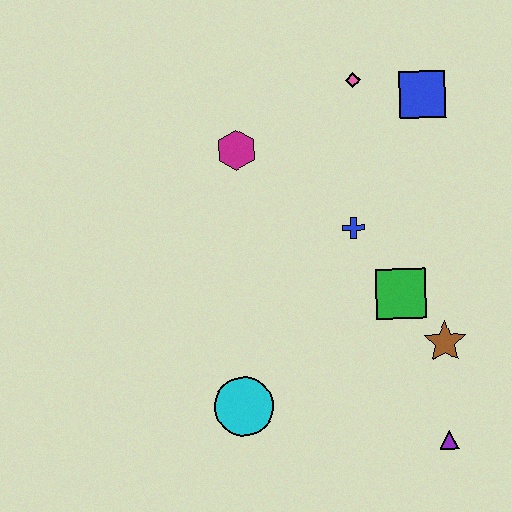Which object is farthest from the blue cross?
The purple triangle is farthest from the blue cross.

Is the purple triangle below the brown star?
Yes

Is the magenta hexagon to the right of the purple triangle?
No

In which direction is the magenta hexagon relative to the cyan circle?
The magenta hexagon is above the cyan circle.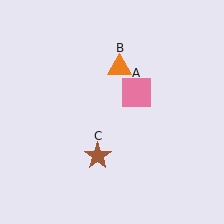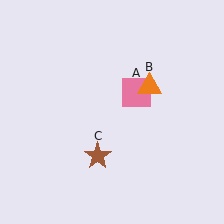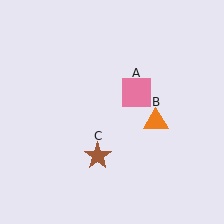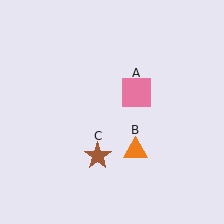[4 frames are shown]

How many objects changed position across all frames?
1 object changed position: orange triangle (object B).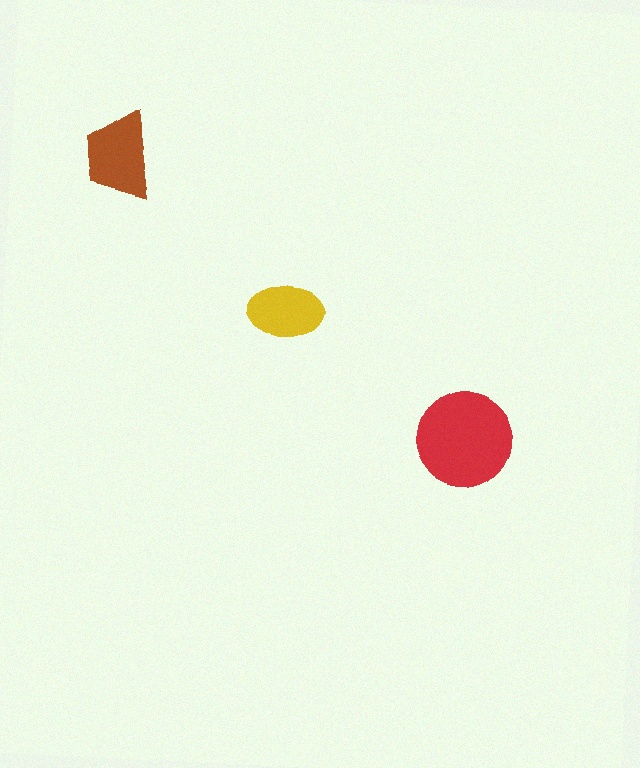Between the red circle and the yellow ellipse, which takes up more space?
The red circle.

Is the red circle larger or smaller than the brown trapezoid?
Larger.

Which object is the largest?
The red circle.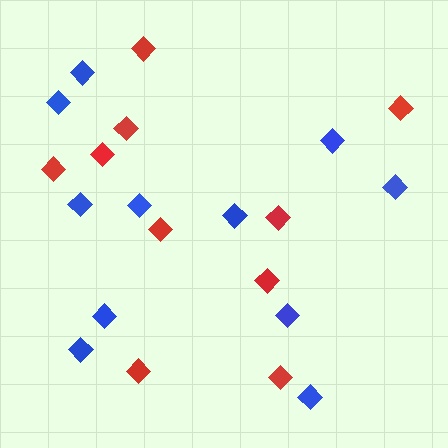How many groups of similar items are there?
There are 2 groups: one group of red diamonds (10) and one group of blue diamonds (11).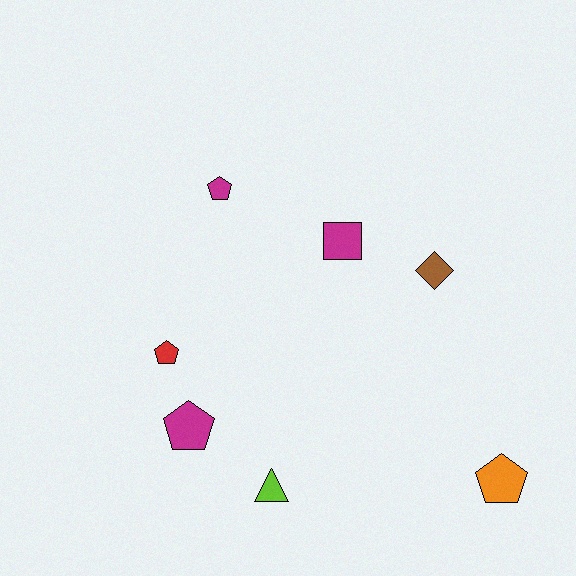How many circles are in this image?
There are no circles.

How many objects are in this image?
There are 7 objects.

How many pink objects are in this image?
There are no pink objects.